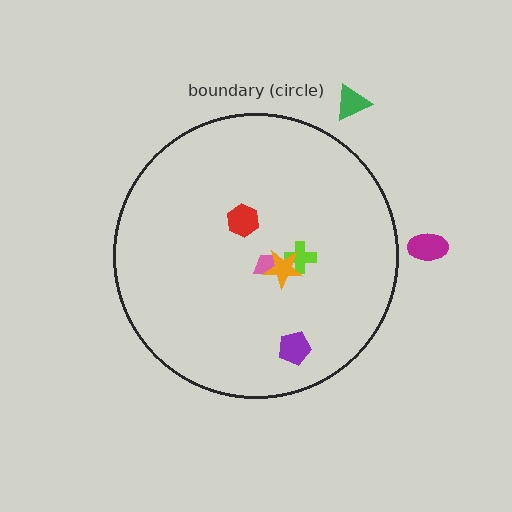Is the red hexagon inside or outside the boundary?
Inside.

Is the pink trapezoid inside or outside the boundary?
Inside.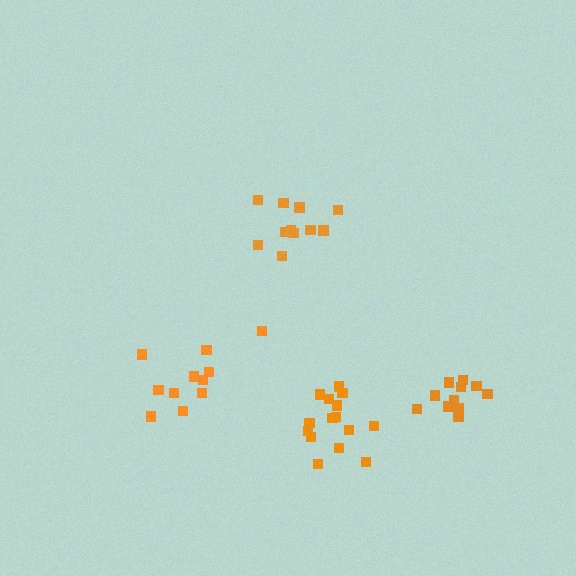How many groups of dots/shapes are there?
There are 4 groups.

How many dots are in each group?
Group 1: 11 dots, Group 2: 11 dots, Group 3: 11 dots, Group 4: 15 dots (48 total).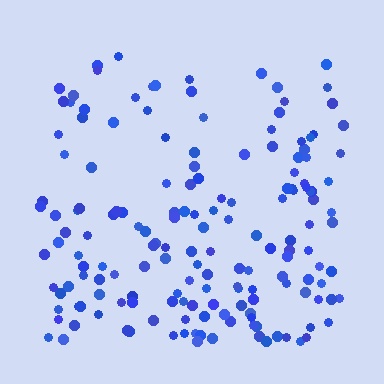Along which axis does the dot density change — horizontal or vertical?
Vertical.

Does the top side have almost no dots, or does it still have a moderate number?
Still a moderate number, just noticeably fewer than the bottom.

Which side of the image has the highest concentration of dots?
The bottom.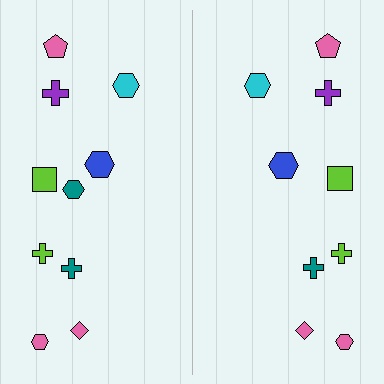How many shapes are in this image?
There are 19 shapes in this image.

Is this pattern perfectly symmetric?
No, the pattern is not perfectly symmetric. A teal hexagon is missing from the right side.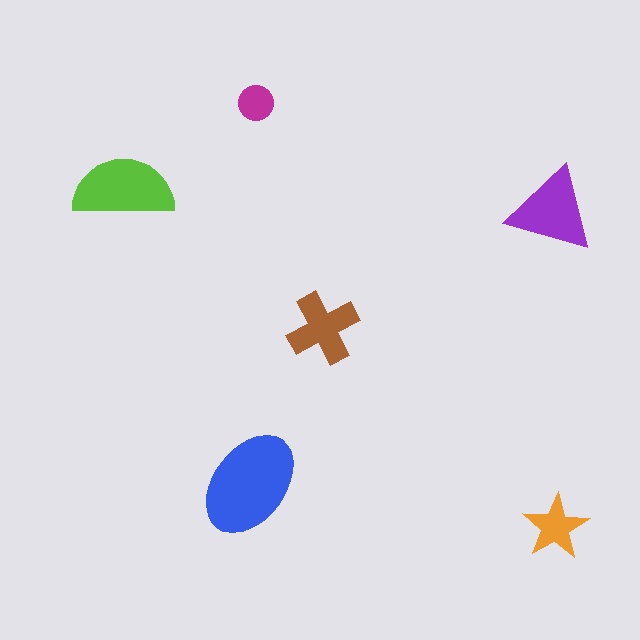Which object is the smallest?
The magenta circle.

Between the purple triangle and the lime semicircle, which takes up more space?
The lime semicircle.